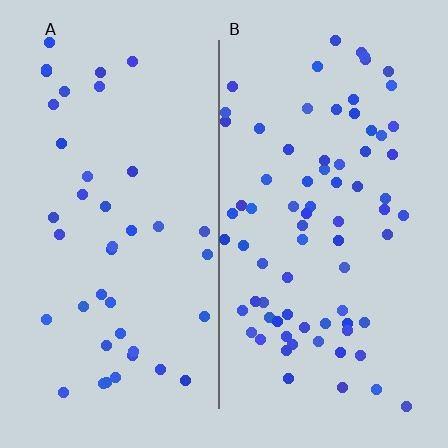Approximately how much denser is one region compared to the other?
Approximately 1.9× — region B over region A.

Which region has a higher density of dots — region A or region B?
B (the right).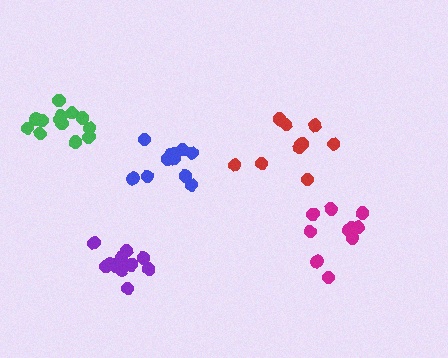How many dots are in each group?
Group 1: 11 dots, Group 2: 13 dots, Group 3: 12 dots, Group 4: 10 dots, Group 5: 10 dots (56 total).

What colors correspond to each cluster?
The clusters are colored: blue, green, purple, magenta, red.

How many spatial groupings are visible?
There are 5 spatial groupings.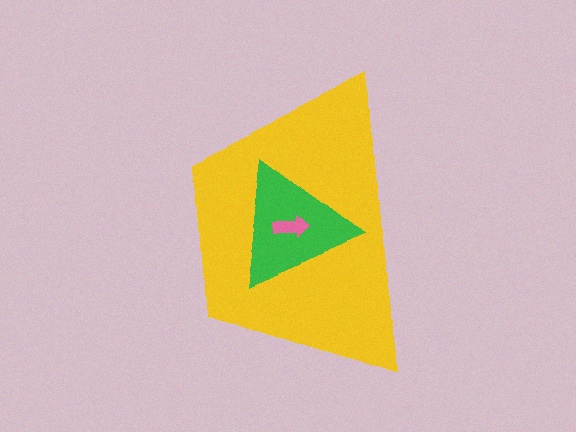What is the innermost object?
The pink arrow.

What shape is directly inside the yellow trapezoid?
The green triangle.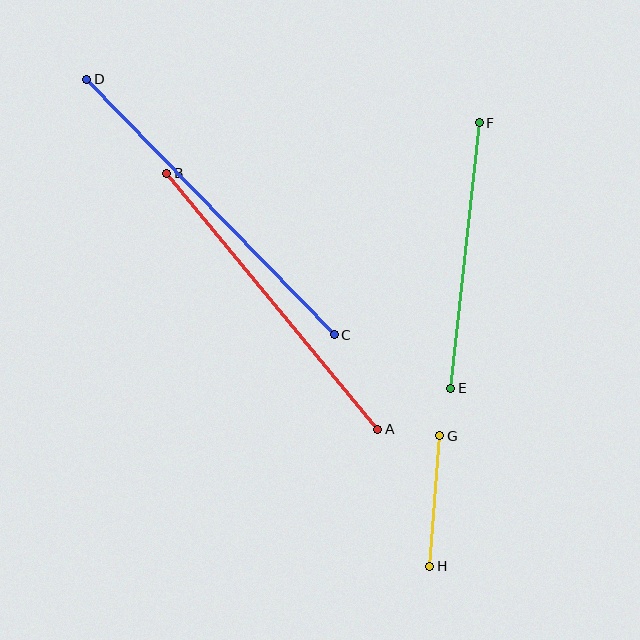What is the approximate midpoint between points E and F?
The midpoint is at approximately (465, 255) pixels.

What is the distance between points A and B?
The distance is approximately 332 pixels.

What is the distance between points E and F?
The distance is approximately 267 pixels.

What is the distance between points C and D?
The distance is approximately 356 pixels.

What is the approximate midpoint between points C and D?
The midpoint is at approximately (210, 207) pixels.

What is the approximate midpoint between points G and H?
The midpoint is at approximately (435, 501) pixels.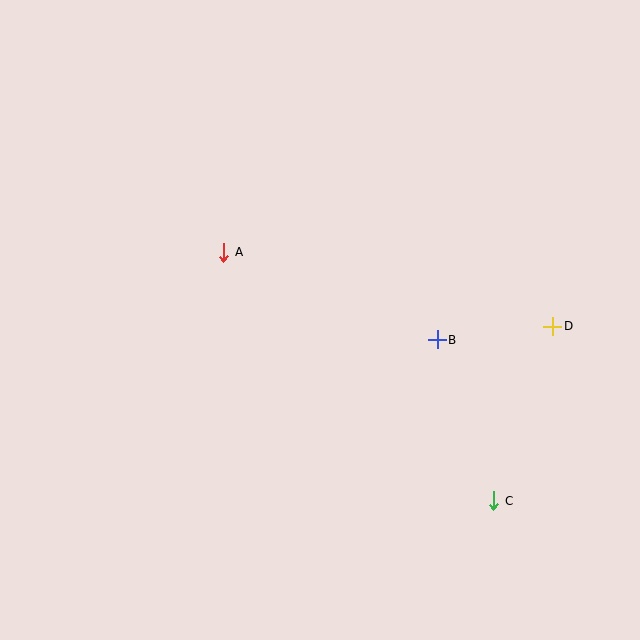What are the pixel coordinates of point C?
Point C is at (494, 501).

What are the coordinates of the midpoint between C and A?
The midpoint between C and A is at (359, 377).